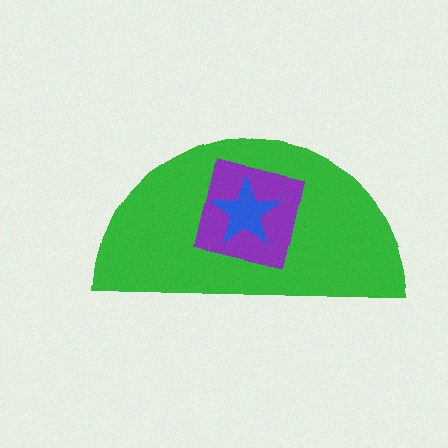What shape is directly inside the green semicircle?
The purple square.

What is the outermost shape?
The green semicircle.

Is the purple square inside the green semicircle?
Yes.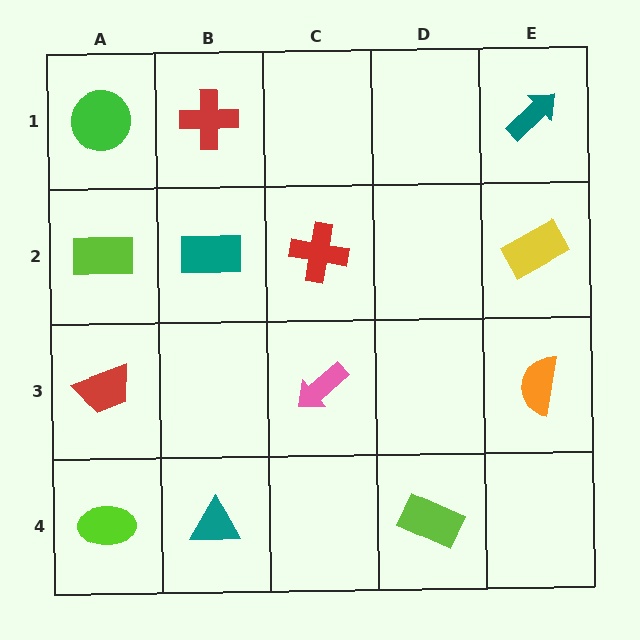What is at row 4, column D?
A lime rectangle.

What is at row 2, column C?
A red cross.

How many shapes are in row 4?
3 shapes.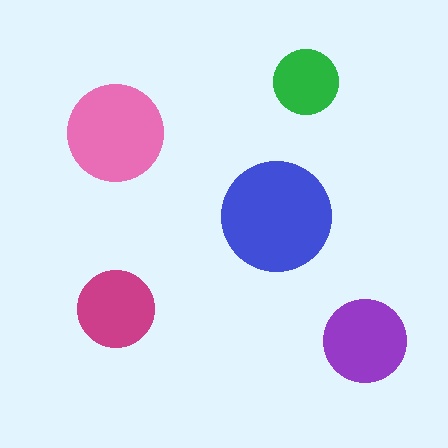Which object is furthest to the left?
The pink circle is leftmost.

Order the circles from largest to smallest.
the blue one, the pink one, the purple one, the magenta one, the green one.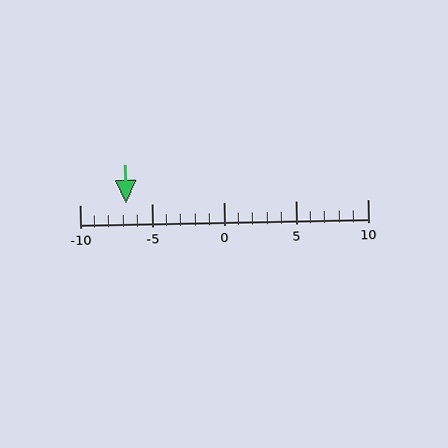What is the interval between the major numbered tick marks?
The major tick marks are spaced 5 units apart.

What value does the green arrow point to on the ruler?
The green arrow points to approximately -7.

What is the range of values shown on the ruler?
The ruler shows values from -10 to 10.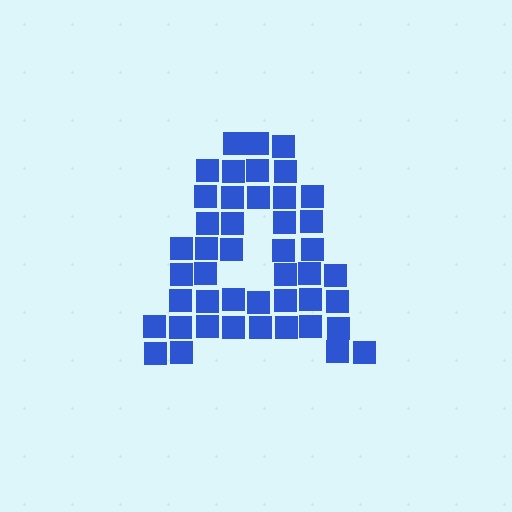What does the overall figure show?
The overall figure shows the letter A.